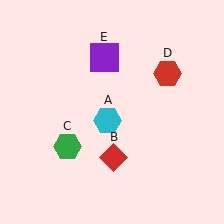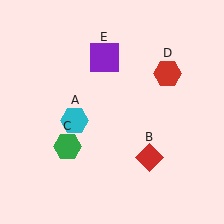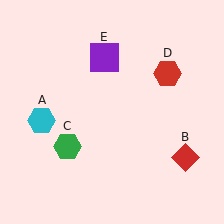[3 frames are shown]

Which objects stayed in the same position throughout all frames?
Green hexagon (object C) and red hexagon (object D) and purple square (object E) remained stationary.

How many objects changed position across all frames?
2 objects changed position: cyan hexagon (object A), red diamond (object B).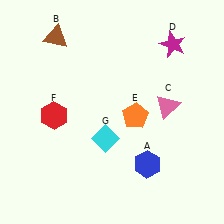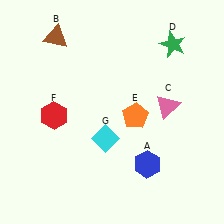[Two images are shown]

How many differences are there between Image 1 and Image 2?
There is 1 difference between the two images.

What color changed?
The star (D) changed from magenta in Image 1 to green in Image 2.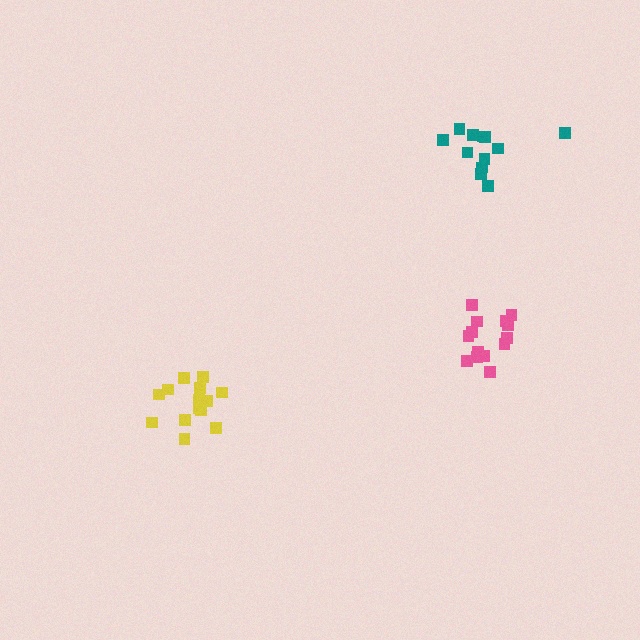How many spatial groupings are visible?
There are 3 spatial groupings.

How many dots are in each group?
Group 1: 14 dots, Group 2: 12 dots, Group 3: 14 dots (40 total).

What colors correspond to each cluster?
The clusters are colored: yellow, teal, pink.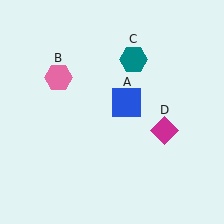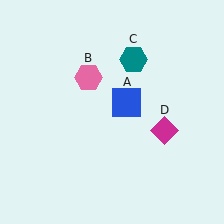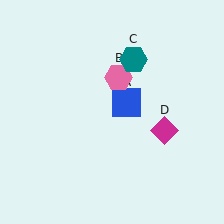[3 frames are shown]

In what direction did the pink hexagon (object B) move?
The pink hexagon (object B) moved right.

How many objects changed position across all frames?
1 object changed position: pink hexagon (object B).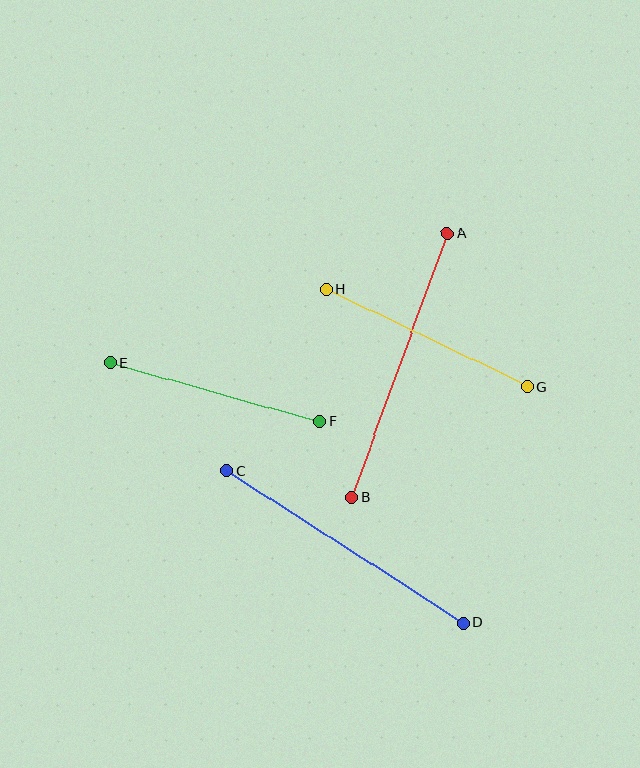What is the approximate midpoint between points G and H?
The midpoint is at approximately (427, 338) pixels.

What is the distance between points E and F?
The distance is approximately 218 pixels.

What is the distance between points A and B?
The distance is approximately 281 pixels.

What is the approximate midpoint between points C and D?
The midpoint is at approximately (345, 547) pixels.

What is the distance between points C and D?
The distance is approximately 282 pixels.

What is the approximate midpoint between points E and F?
The midpoint is at approximately (215, 392) pixels.